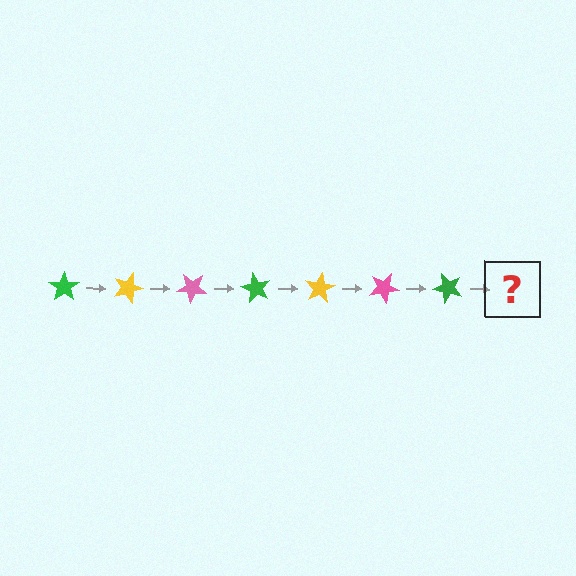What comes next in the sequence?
The next element should be a yellow star, rotated 140 degrees from the start.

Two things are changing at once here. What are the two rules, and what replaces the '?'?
The two rules are that it rotates 20 degrees each step and the color cycles through green, yellow, and pink. The '?' should be a yellow star, rotated 140 degrees from the start.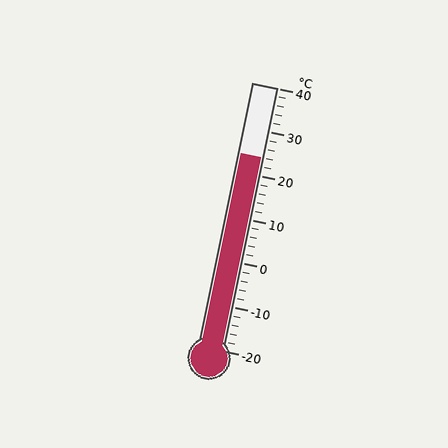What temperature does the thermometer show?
The thermometer shows approximately 24°C.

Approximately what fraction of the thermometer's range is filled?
The thermometer is filled to approximately 75% of its range.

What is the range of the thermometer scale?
The thermometer scale ranges from -20°C to 40°C.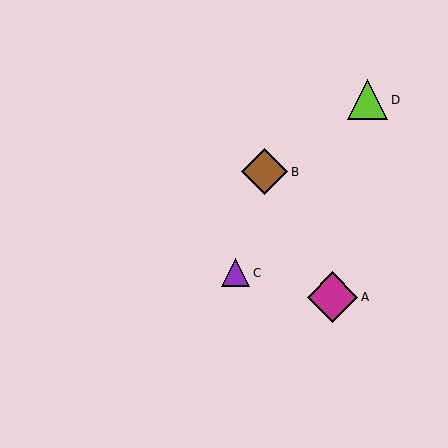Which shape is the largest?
The magenta diamond (labeled A) is the largest.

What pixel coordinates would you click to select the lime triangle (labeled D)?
Click at (368, 100) to select the lime triangle D.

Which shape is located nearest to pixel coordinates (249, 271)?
The purple triangle (labeled C) at (235, 273) is nearest to that location.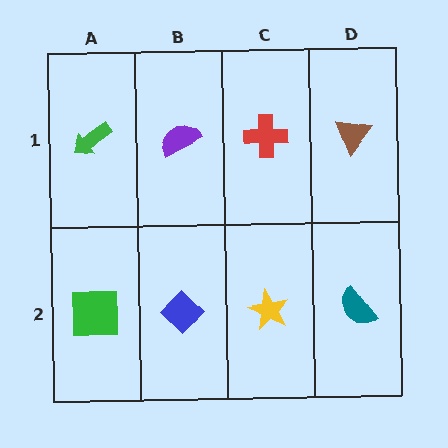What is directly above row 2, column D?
A brown triangle.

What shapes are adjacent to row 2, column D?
A brown triangle (row 1, column D), a yellow star (row 2, column C).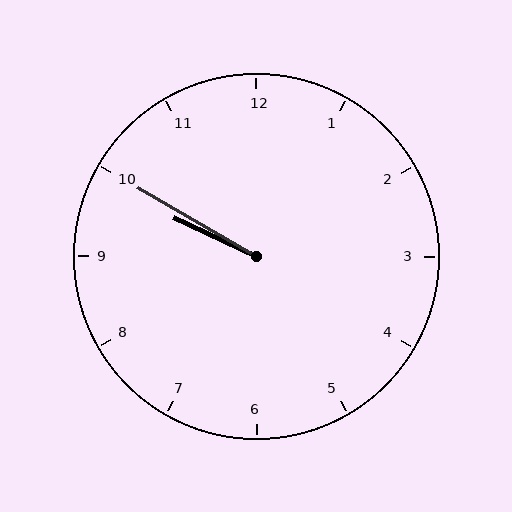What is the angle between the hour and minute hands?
Approximately 5 degrees.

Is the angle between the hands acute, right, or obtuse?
It is acute.